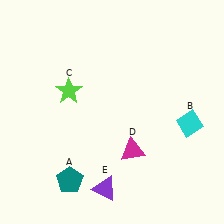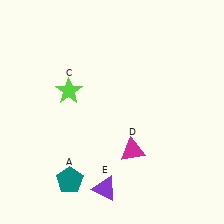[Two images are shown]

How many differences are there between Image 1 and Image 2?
There is 1 difference between the two images.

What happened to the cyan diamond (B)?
The cyan diamond (B) was removed in Image 2. It was in the bottom-right area of Image 1.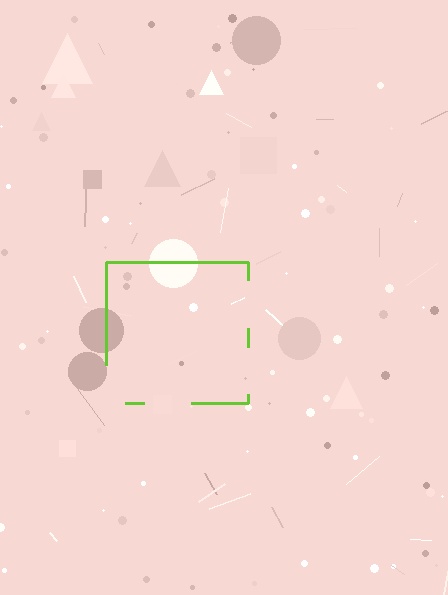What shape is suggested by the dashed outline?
The dashed outline suggests a square.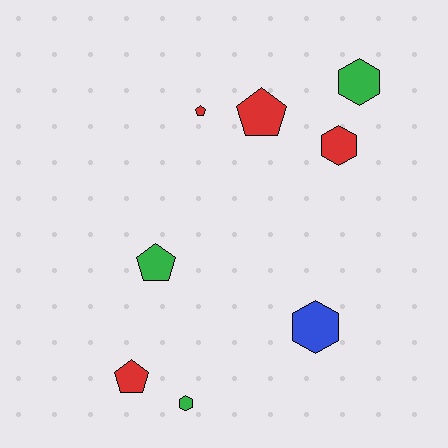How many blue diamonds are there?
There are no blue diamonds.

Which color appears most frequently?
Red, with 4 objects.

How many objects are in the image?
There are 8 objects.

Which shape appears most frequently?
Pentagon, with 4 objects.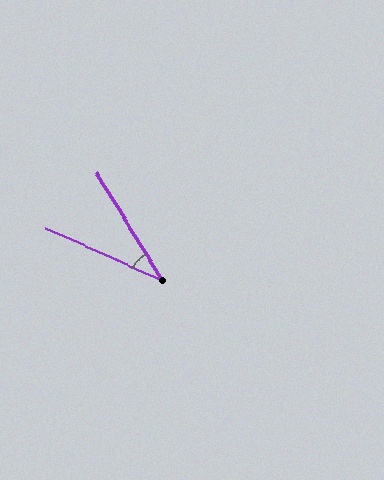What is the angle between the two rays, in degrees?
Approximately 34 degrees.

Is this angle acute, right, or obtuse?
It is acute.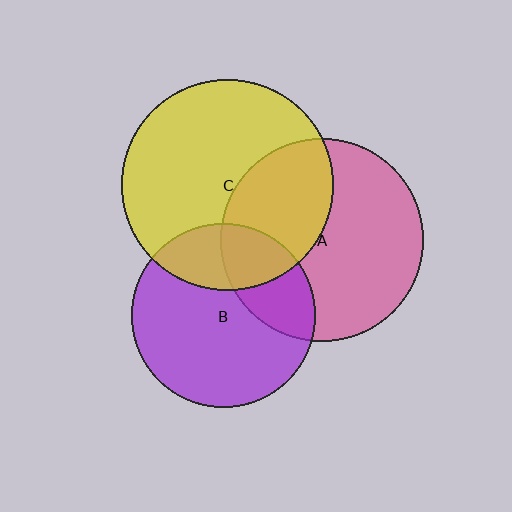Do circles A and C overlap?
Yes.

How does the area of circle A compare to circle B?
Approximately 1.2 times.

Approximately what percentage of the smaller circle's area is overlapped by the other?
Approximately 35%.